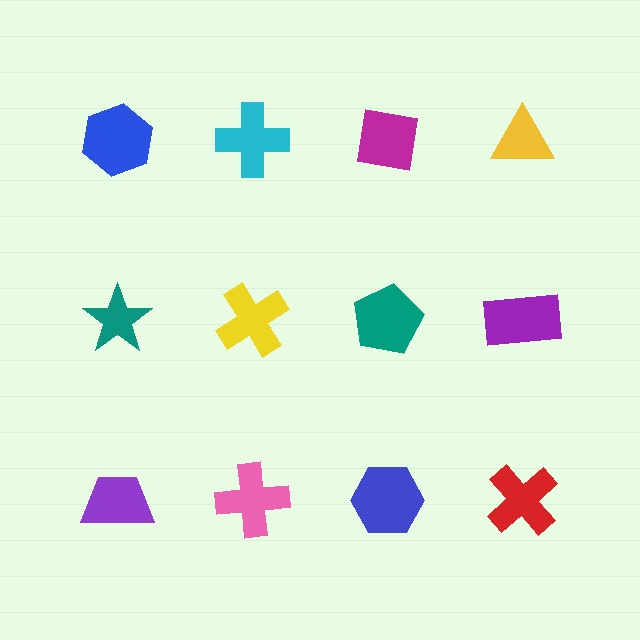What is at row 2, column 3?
A teal pentagon.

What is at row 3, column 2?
A pink cross.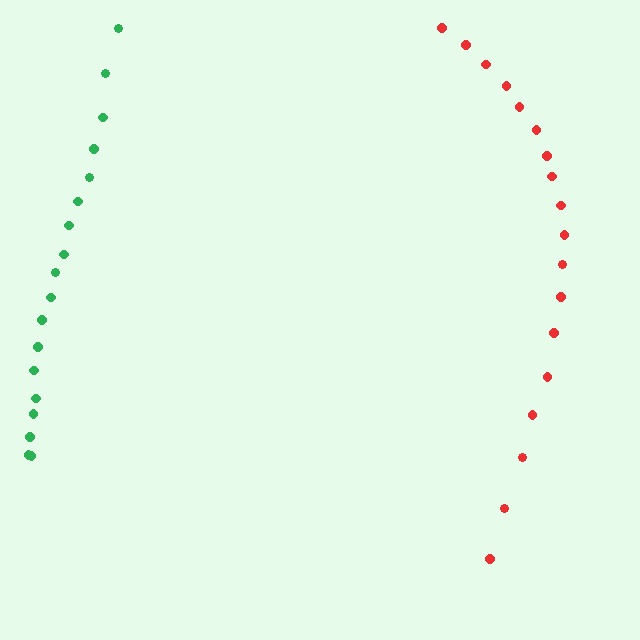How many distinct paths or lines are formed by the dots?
There are 2 distinct paths.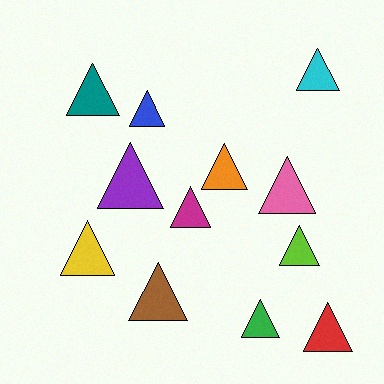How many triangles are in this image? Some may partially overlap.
There are 12 triangles.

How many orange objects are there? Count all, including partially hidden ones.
There is 1 orange object.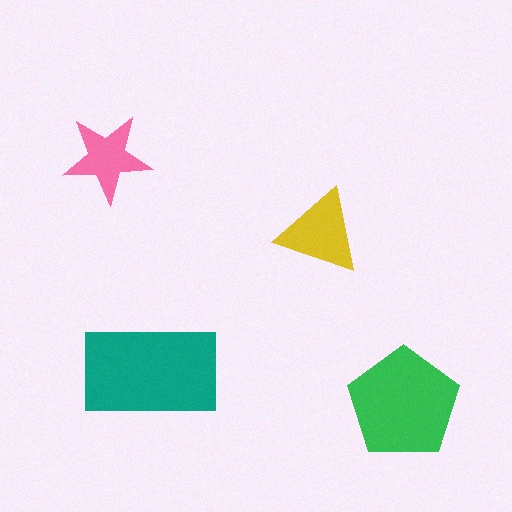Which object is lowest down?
The green pentagon is bottommost.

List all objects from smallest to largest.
The pink star, the yellow triangle, the green pentagon, the teal rectangle.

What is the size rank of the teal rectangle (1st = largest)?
1st.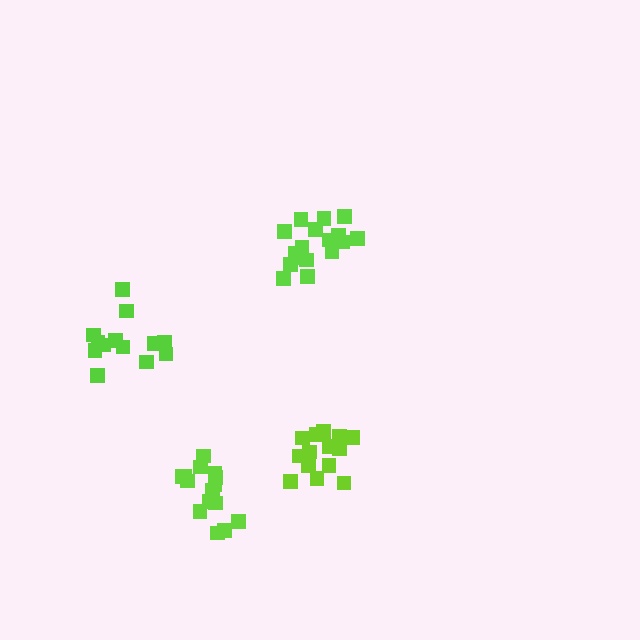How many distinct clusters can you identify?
There are 4 distinct clusters.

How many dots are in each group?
Group 1: 17 dots, Group 2: 15 dots, Group 3: 16 dots, Group 4: 13 dots (61 total).